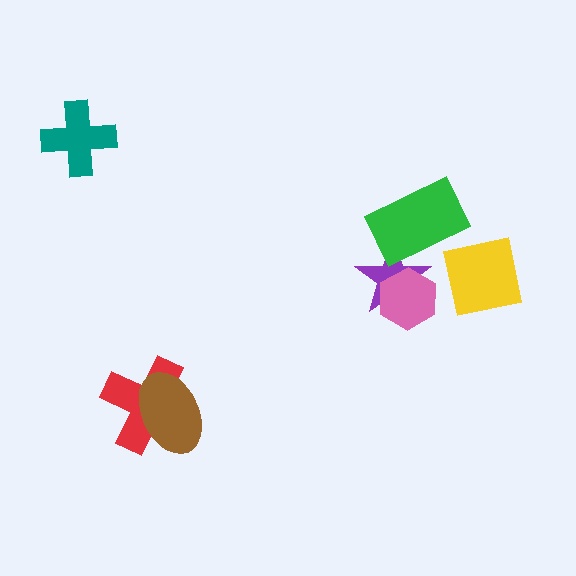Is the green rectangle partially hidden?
No, no other shape covers it.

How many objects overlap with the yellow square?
0 objects overlap with the yellow square.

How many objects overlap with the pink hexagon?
1 object overlaps with the pink hexagon.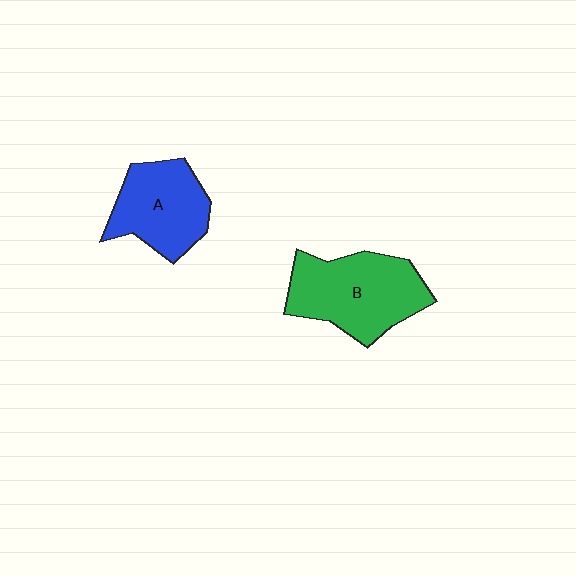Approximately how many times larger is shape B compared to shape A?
Approximately 1.3 times.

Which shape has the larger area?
Shape B (green).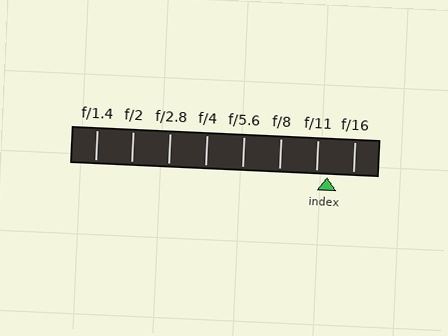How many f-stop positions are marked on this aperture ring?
There are 8 f-stop positions marked.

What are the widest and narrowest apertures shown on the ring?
The widest aperture shown is f/1.4 and the narrowest is f/16.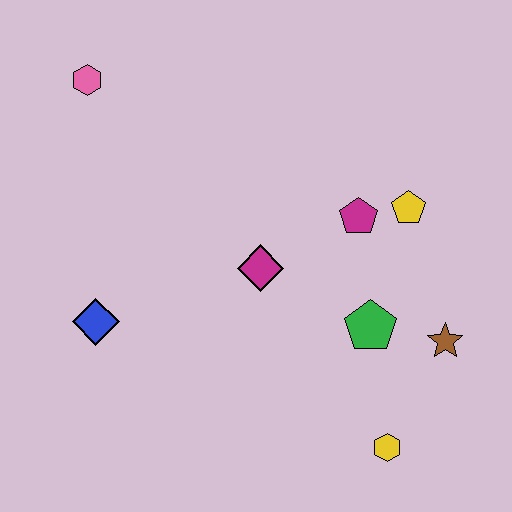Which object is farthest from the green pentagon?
The pink hexagon is farthest from the green pentagon.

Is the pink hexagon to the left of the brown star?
Yes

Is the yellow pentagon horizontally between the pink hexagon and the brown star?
Yes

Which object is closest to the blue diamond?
The magenta diamond is closest to the blue diamond.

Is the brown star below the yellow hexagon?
No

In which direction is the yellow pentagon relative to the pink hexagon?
The yellow pentagon is to the right of the pink hexagon.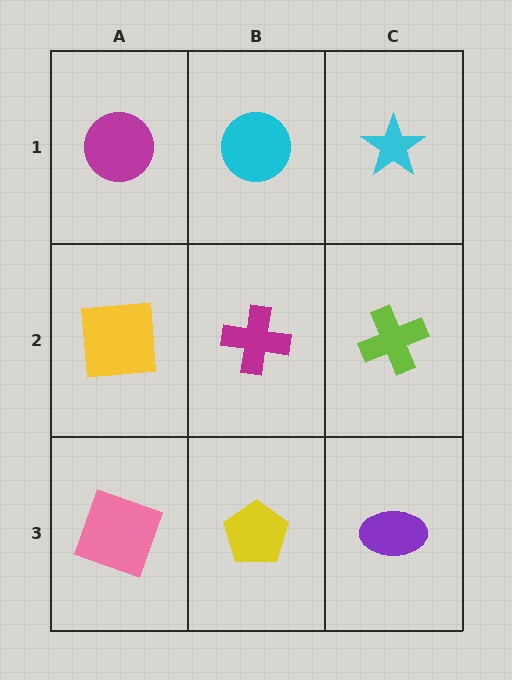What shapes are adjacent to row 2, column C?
A cyan star (row 1, column C), a purple ellipse (row 3, column C), a magenta cross (row 2, column B).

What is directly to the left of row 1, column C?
A cyan circle.